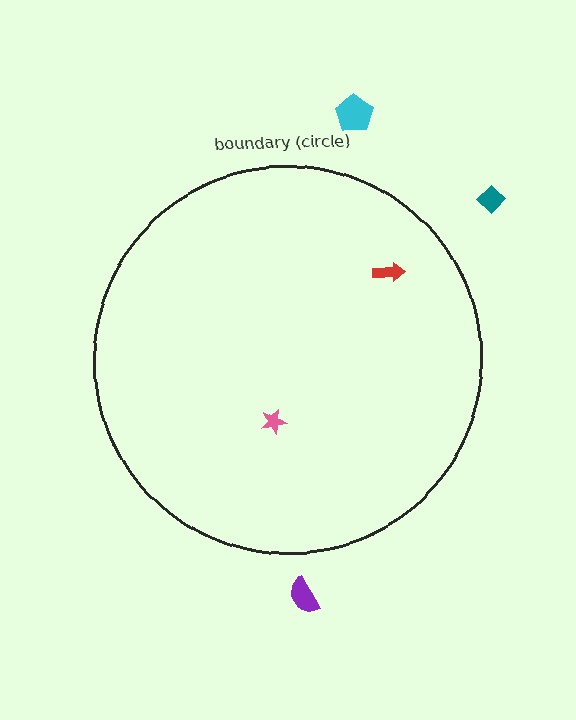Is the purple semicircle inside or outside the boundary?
Outside.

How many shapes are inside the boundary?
2 inside, 3 outside.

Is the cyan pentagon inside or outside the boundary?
Outside.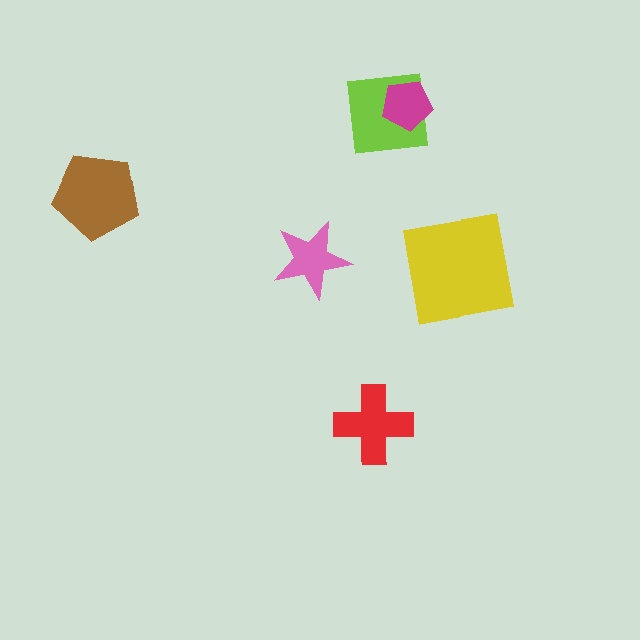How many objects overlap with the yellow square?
0 objects overlap with the yellow square.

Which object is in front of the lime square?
The magenta pentagon is in front of the lime square.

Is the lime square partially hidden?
Yes, it is partially covered by another shape.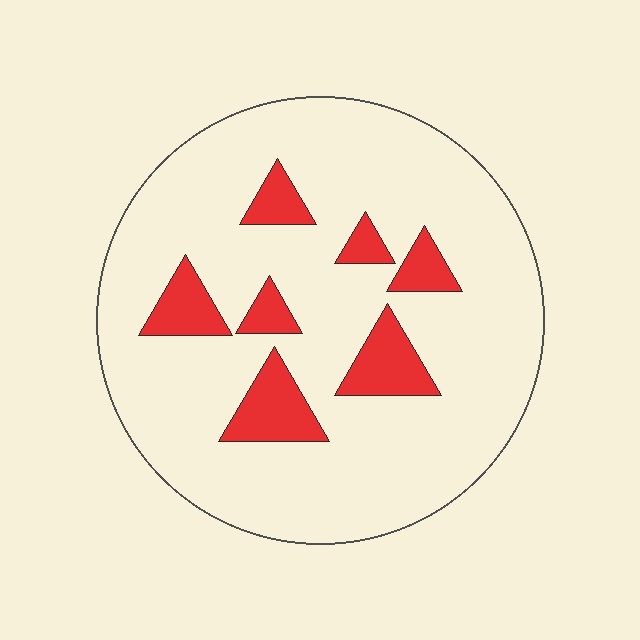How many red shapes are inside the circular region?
7.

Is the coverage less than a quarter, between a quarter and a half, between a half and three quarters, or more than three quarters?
Less than a quarter.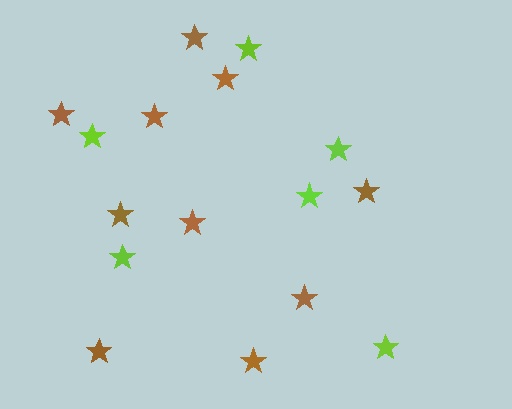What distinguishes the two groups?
There are 2 groups: one group of brown stars (10) and one group of lime stars (6).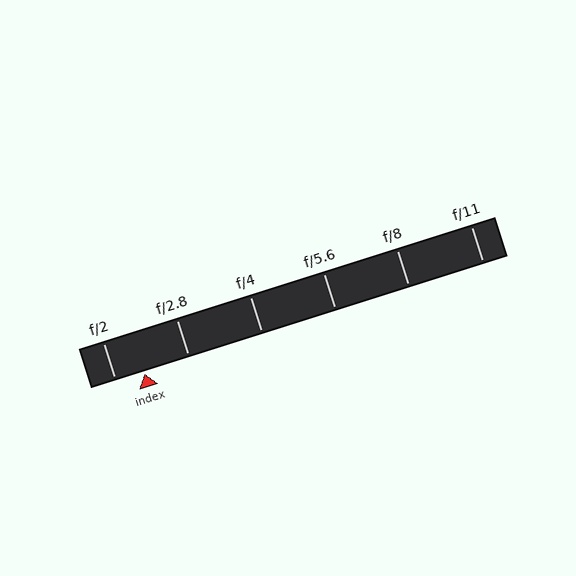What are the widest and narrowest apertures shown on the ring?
The widest aperture shown is f/2 and the narrowest is f/11.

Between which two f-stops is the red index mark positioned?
The index mark is between f/2 and f/2.8.